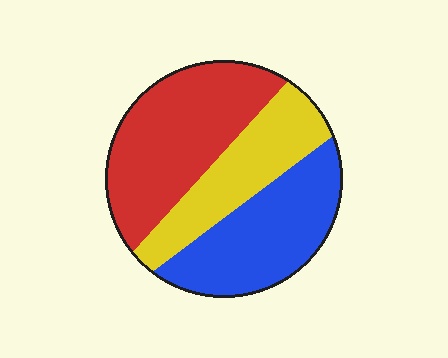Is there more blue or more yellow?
Blue.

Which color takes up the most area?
Red, at roughly 40%.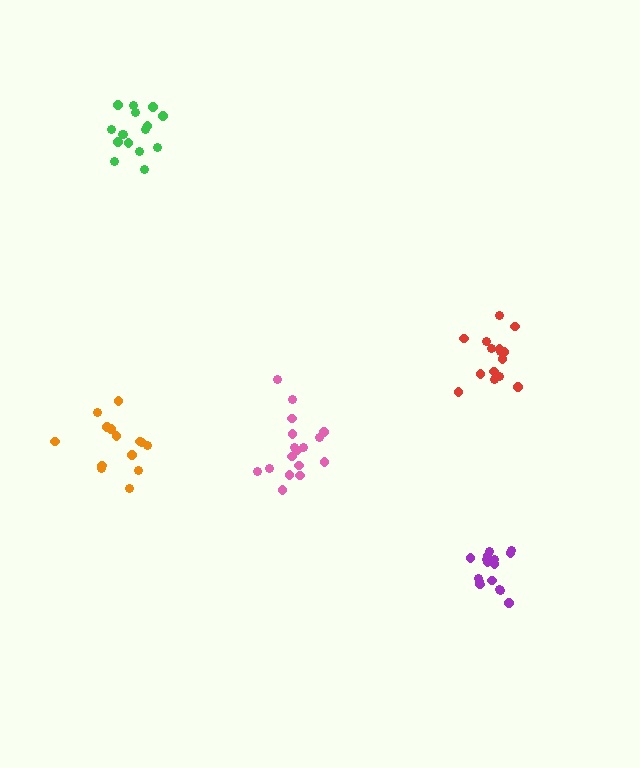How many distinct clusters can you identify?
There are 5 distinct clusters.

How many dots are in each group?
Group 1: 14 dots, Group 2: 17 dots, Group 3: 15 dots, Group 4: 16 dots, Group 5: 16 dots (78 total).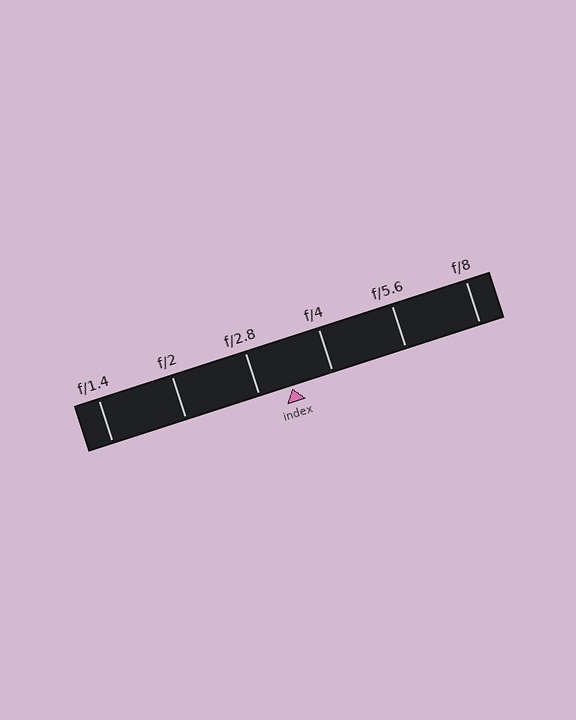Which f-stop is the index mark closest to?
The index mark is closest to f/2.8.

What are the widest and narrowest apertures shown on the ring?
The widest aperture shown is f/1.4 and the narrowest is f/8.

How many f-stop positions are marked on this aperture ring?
There are 6 f-stop positions marked.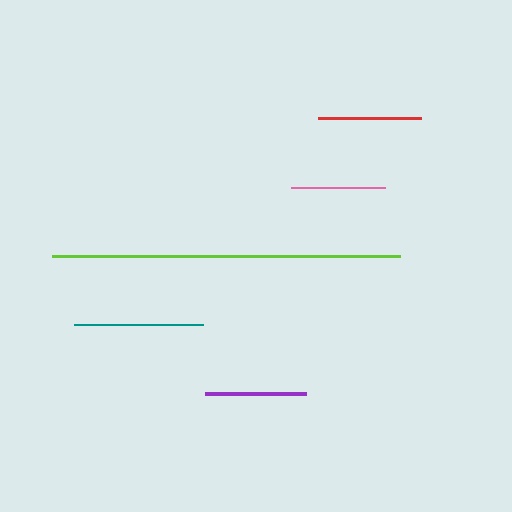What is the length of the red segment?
The red segment is approximately 104 pixels long.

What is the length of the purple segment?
The purple segment is approximately 102 pixels long.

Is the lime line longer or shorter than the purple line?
The lime line is longer than the purple line.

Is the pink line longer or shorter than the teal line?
The teal line is longer than the pink line.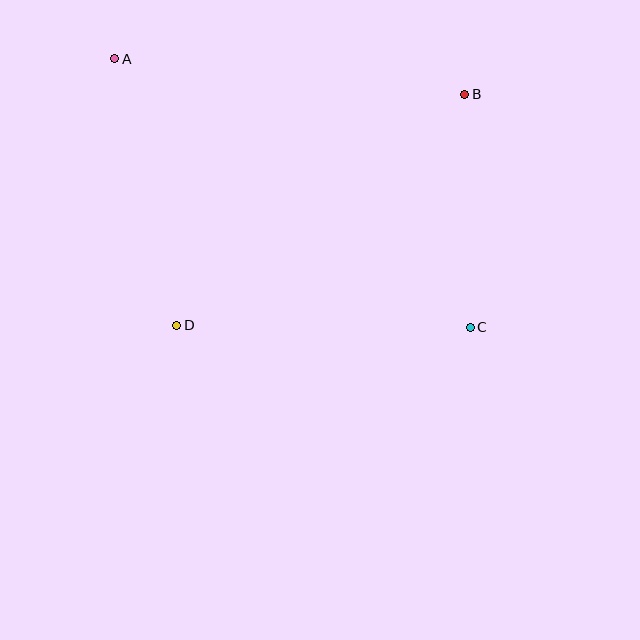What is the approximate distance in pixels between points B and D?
The distance between B and D is approximately 369 pixels.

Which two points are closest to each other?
Points B and C are closest to each other.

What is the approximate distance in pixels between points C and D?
The distance between C and D is approximately 294 pixels.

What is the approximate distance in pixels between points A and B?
The distance between A and B is approximately 352 pixels.